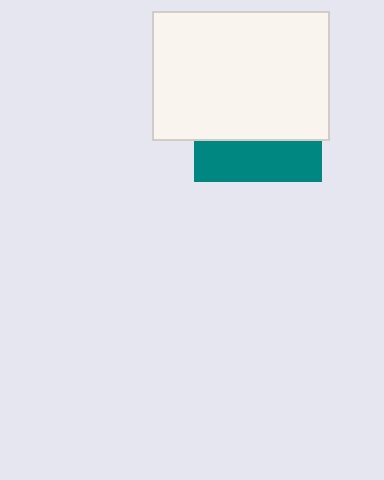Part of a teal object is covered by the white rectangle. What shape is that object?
It is a square.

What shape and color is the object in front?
The object in front is a white rectangle.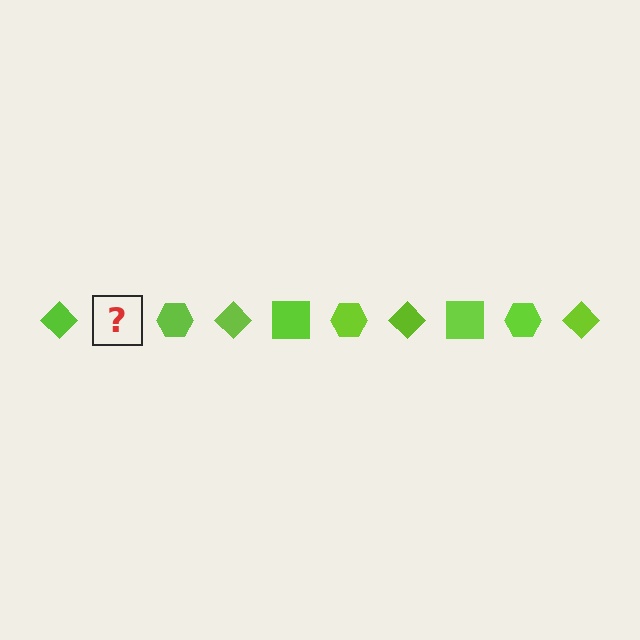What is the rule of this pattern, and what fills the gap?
The rule is that the pattern cycles through diamond, square, hexagon shapes in lime. The gap should be filled with a lime square.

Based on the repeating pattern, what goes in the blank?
The blank should be a lime square.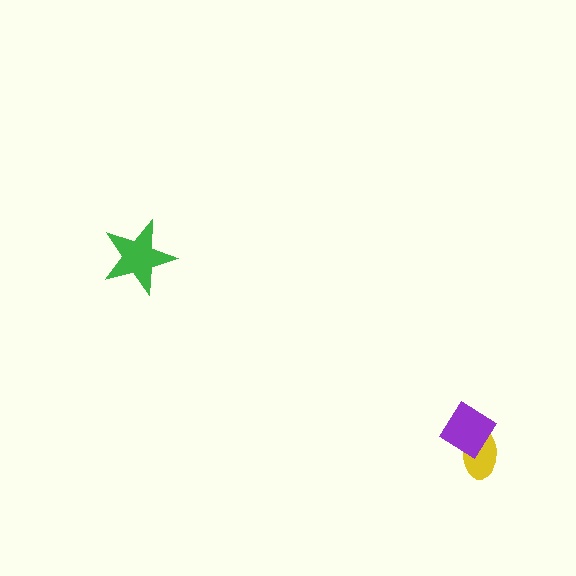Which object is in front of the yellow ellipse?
The purple diamond is in front of the yellow ellipse.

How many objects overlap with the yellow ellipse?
1 object overlaps with the yellow ellipse.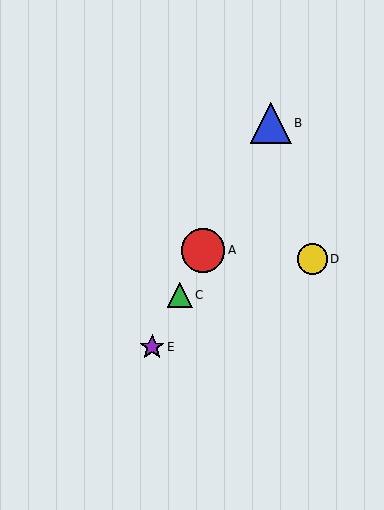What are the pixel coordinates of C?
Object C is at (180, 295).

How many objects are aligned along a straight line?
4 objects (A, B, C, E) are aligned along a straight line.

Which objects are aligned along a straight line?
Objects A, B, C, E are aligned along a straight line.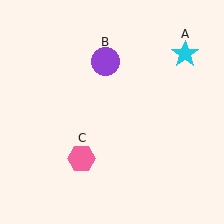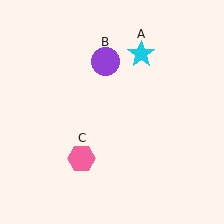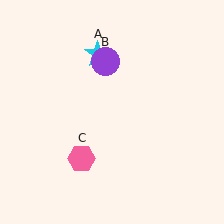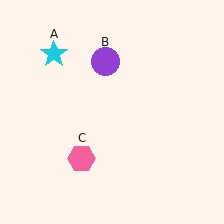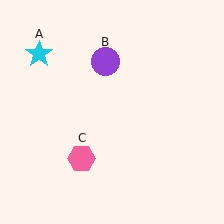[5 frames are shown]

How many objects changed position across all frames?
1 object changed position: cyan star (object A).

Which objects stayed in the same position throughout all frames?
Purple circle (object B) and pink hexagon (object C) remained stationary.